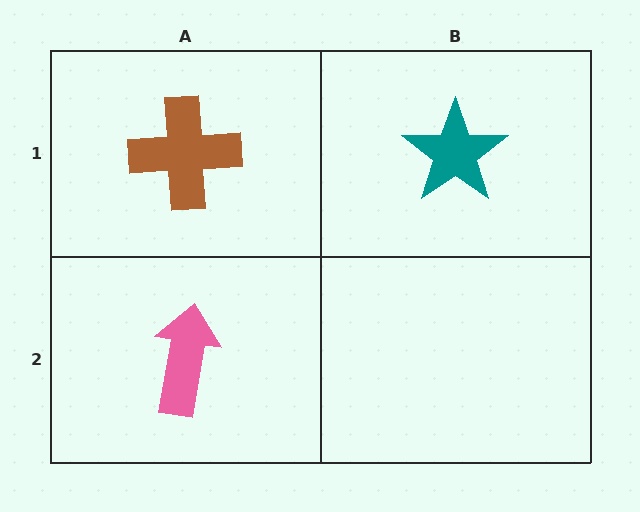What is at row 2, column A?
A pink arrow.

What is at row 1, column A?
A brown cross.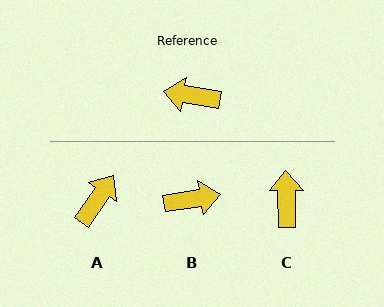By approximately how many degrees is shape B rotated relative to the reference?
Approximately 162 degrees clockwise.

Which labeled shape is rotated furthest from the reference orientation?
B, about 162 degrees away.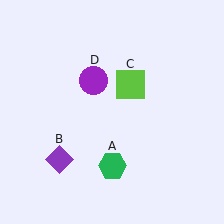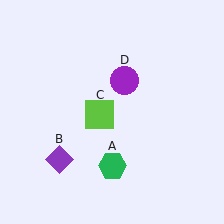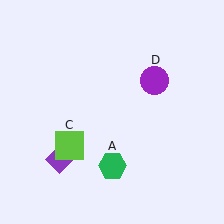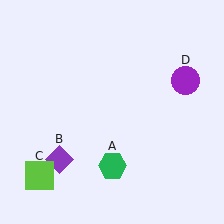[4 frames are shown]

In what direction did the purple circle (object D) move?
The purple circle (object D) moved right.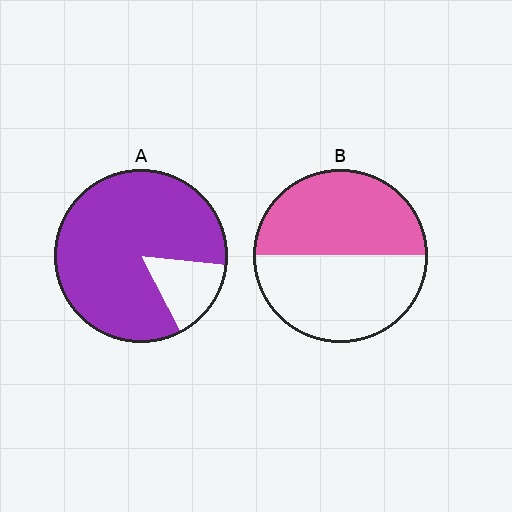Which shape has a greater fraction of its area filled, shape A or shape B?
Shape A.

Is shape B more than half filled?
Roughly half.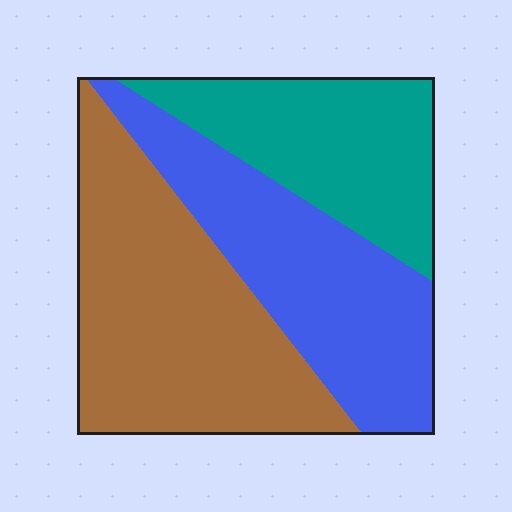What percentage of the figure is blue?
Blue covers around 35% of the figure.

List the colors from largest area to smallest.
From largest to smallest: brown, blue, teal.